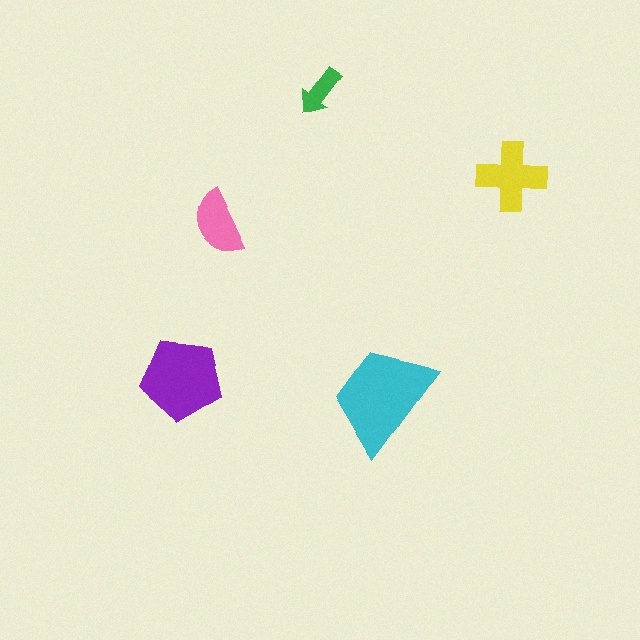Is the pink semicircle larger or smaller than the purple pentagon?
Smaller.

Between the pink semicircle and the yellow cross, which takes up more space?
The yellow cross.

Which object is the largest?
The cyan trapezoid.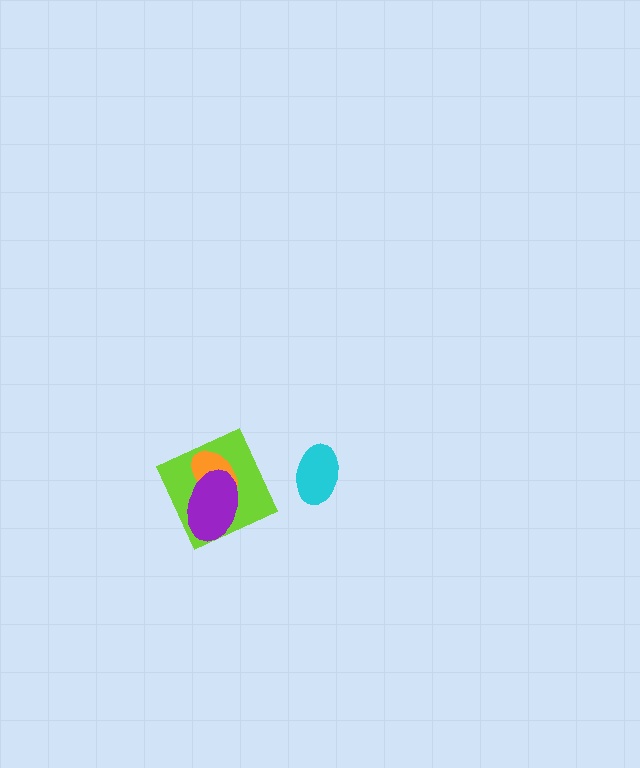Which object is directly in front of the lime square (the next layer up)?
The orange ellipse is directly in front of the lime square.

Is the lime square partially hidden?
Yes, it is partially covered by another shape.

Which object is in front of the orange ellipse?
The purple ellipse is in front of the orange ellipse.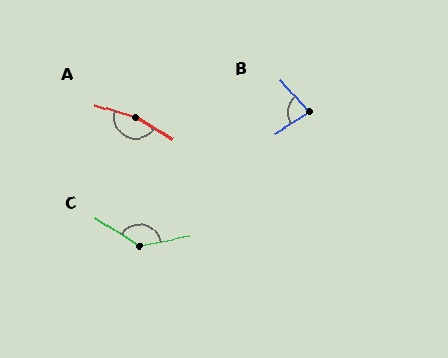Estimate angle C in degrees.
Approximately 135 degrees.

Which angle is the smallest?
B, at approximately 82 degrees.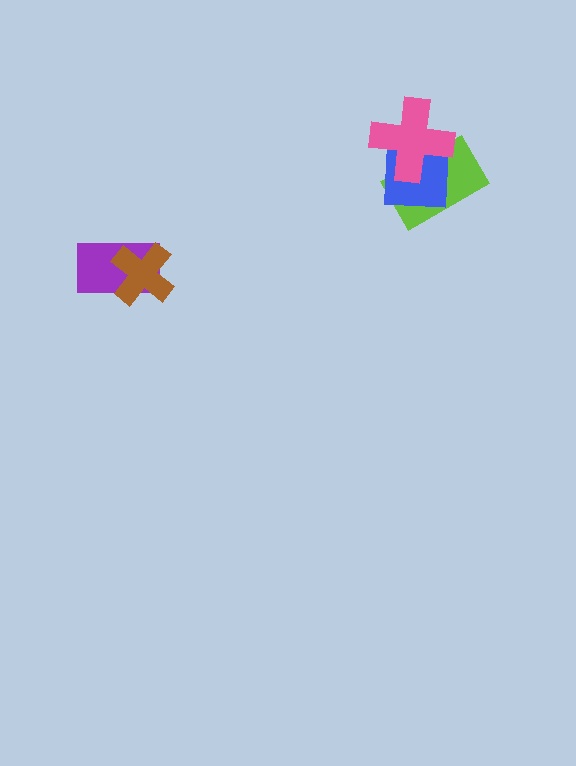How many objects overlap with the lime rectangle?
2 objects overlap with the lime rectangle.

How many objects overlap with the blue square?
2 objects overlap with the blue square.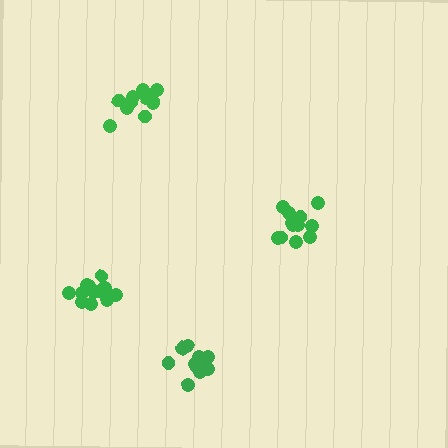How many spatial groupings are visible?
There are 4 spatial groupings.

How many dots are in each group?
Group 1: 12 dots, Group 2: 10 dots, Group 3: 12 dots, Group 4: 12 dots (46 total).